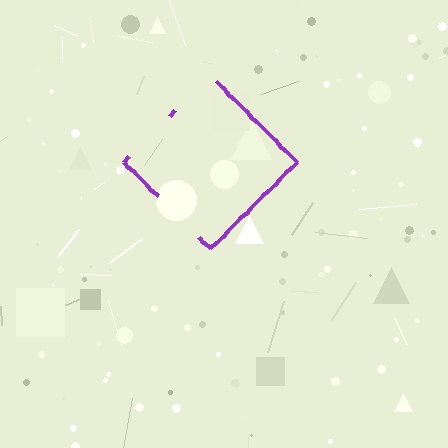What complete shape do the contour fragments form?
The contour fragments form a diamond.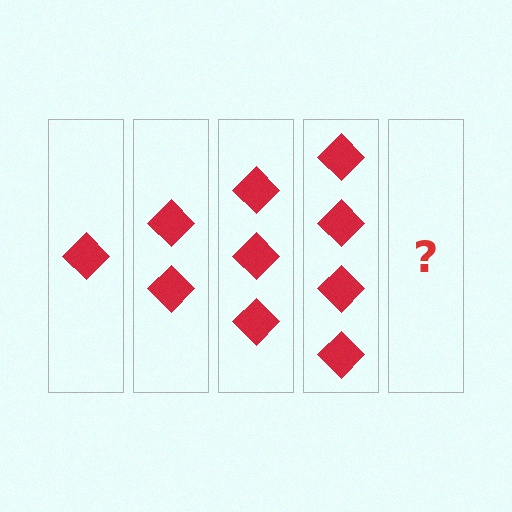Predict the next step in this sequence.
The next step is 5 diamonds.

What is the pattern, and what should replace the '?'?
The pattern is that each step adds one more diamond. The '?' should be 5 diamonds.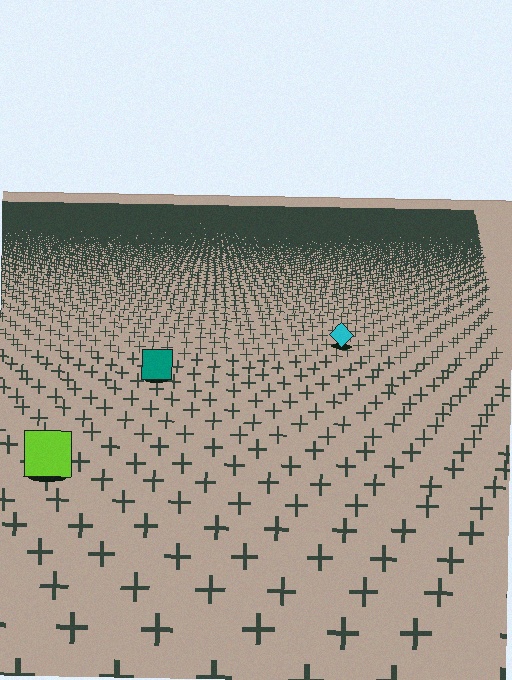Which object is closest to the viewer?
The lime square is closest. The texture marks near it are larger and more spread out.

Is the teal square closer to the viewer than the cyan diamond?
Yes. The teal square is closer — you can tell from the texture gradient: the ground texture is coarser near it.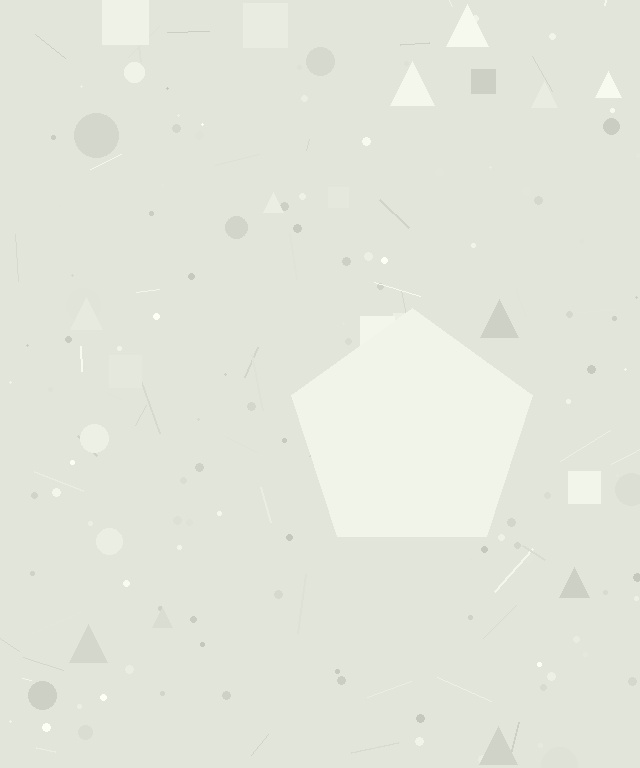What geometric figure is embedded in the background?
A pentagon is embedded in the background.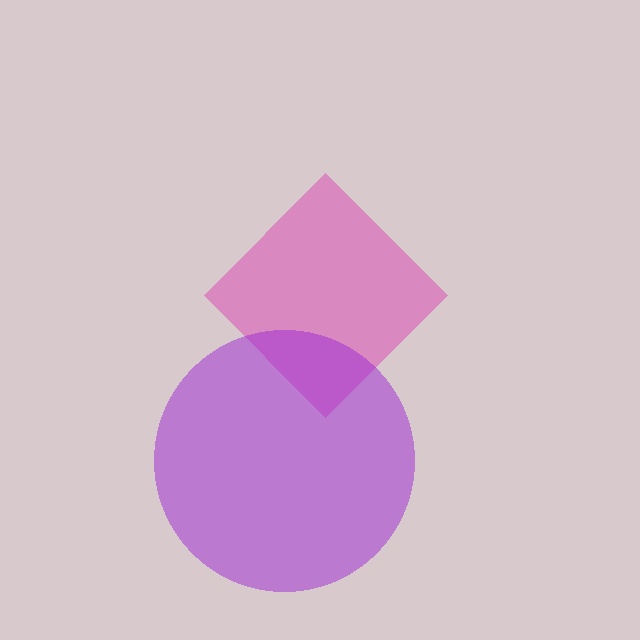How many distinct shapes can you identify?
There are 2 distinct shapes: a pink diamond, a purple circle.